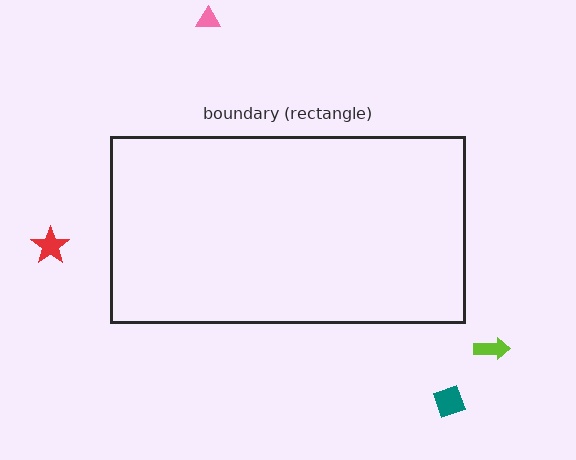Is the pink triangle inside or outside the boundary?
Outside.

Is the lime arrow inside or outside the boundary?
Outside.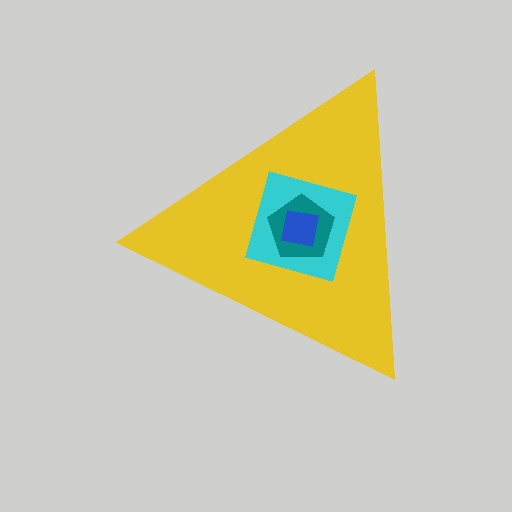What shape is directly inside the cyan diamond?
The teal pentagon.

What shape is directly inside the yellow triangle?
The cyan diamond.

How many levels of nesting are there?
4.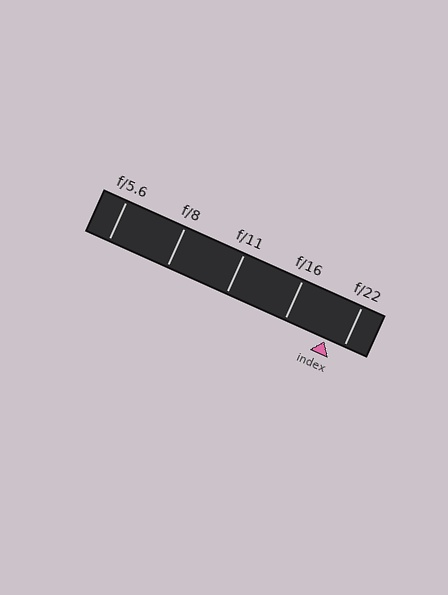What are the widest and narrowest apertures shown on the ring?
The widest aperture shown is f/5.6 and the narrowest is f/22.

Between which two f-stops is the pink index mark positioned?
The index mark is between f/16 and f/22.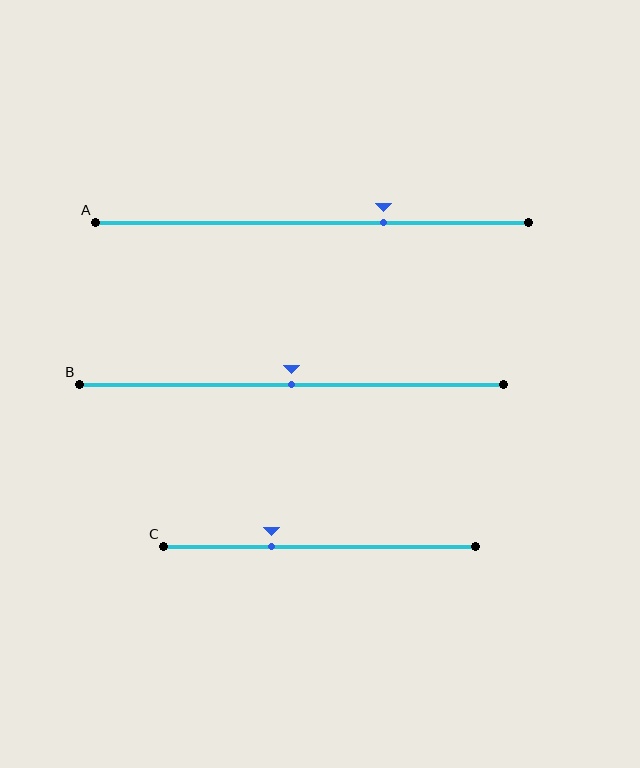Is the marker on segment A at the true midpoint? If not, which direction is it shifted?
No, the marker on segment A is shifted to the right by about 16% of the segment length.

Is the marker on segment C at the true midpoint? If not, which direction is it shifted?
No, the marker on segment C is shifted to the left by about 16% of the segment length.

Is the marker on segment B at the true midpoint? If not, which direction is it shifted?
Yes, the marker on segment B is at the true midpoint.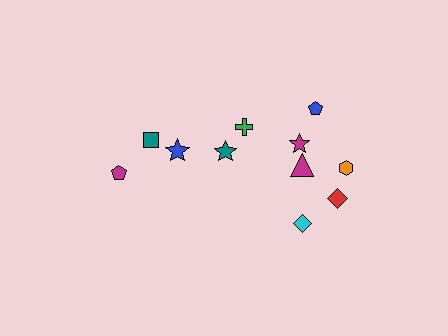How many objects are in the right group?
There are 8 objects.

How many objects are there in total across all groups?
There are 11 objects.